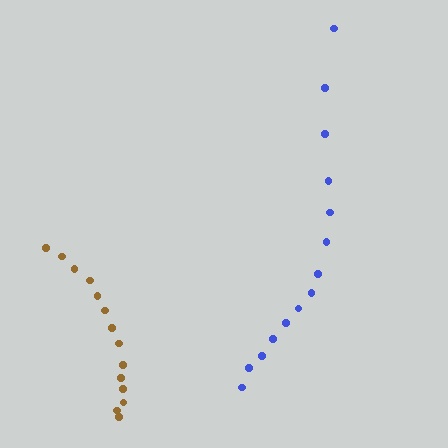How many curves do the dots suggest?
There are 2 distinct paths.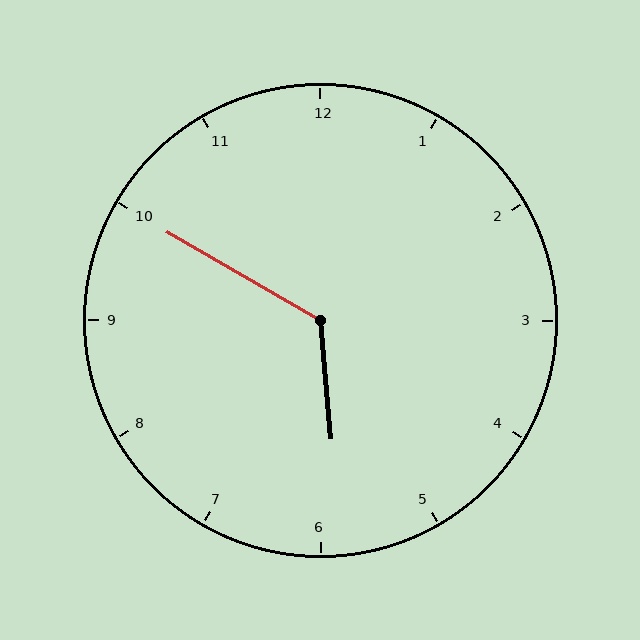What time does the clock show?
5:50.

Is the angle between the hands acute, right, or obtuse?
It is obtuse.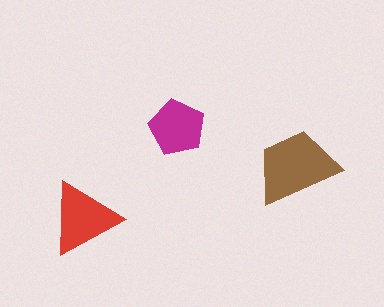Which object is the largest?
The brown trapezoid.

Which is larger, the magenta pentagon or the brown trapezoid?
The brown trapezoid.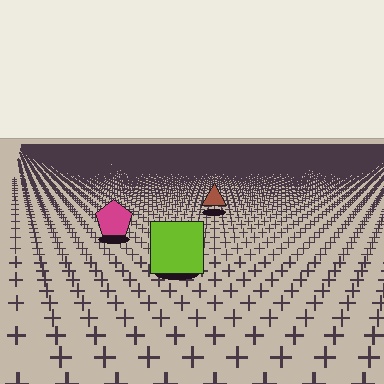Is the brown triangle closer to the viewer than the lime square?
No. The lime square is closer — you can tell from the texture gradient: the ground texture is coarser near it.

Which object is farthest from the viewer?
The brown triangle is farthest from the viewer. It appears smaller and the ground texture around it is denser.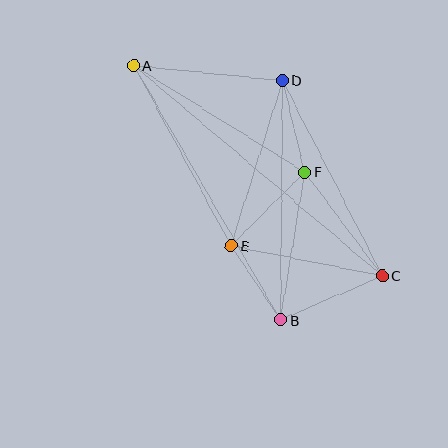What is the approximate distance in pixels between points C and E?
The distance between C and E is approximately 154 pixels.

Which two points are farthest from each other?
Points A and C are farthest from each other.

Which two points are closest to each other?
Points B and E are closest to each other.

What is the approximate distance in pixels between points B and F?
The distance between B and F is approximately 150 pixels.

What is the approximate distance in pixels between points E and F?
The distance between E and F is approximately 104 pixels.